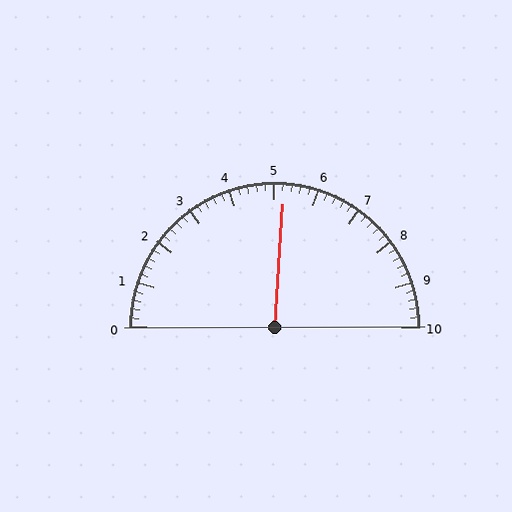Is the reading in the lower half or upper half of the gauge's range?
The reading is in the upper half of the range (0 to 10).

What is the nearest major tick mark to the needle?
The nearest major tick mark is 5.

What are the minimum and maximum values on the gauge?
The gauge ranges from 0 to 10.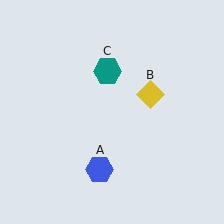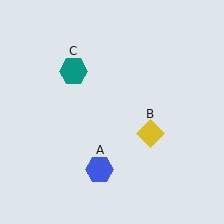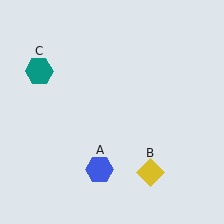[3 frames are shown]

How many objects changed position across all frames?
2 objects changed position: yellow diamond (object B), teal hexagon (object C).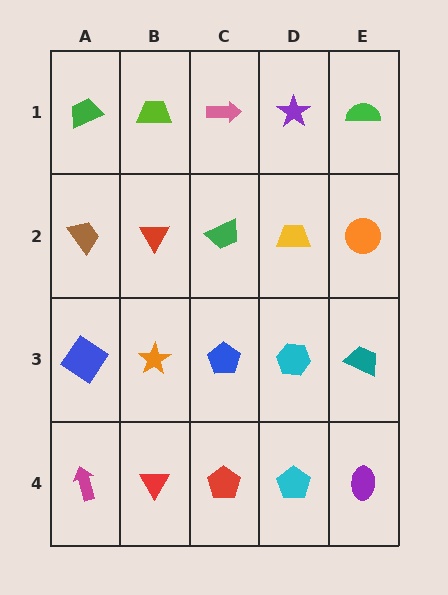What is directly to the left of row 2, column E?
A yellow trapezoid.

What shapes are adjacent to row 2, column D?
A purple star (row 1, column D), a cyan hexagon (row 3, column D), a green trapezoid (row 2, column C), an orange circle (row 2, column E).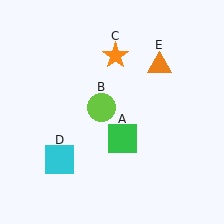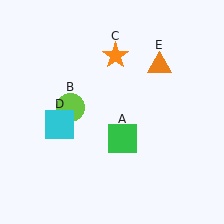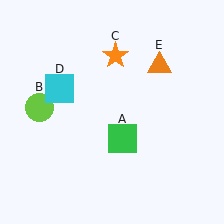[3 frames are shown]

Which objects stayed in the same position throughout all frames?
Green square (object A) and orange star (object C) and orange triangle (object E) remained stationary.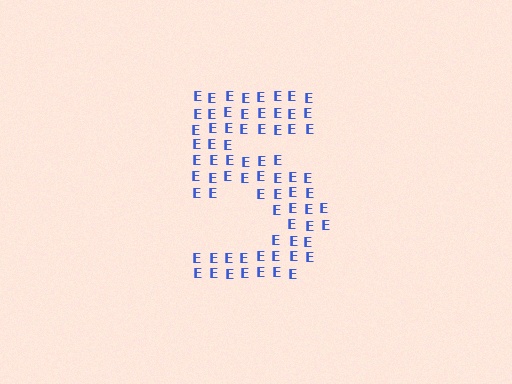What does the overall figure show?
The overall figure shows the digit 5.